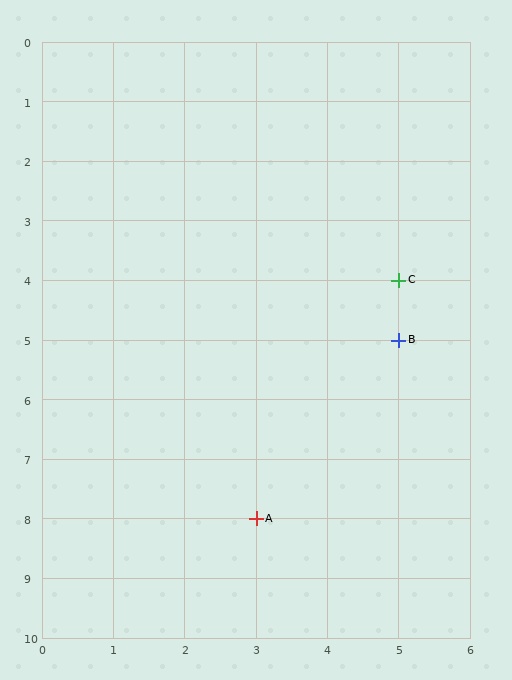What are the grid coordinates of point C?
Point C is at grid coordinates (5, 4).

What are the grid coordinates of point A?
Point A is at grid coordinates (3, 8).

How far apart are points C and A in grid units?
Points C and A are 2 columns and 4 rows apart (about 4.5 grid units diagonally).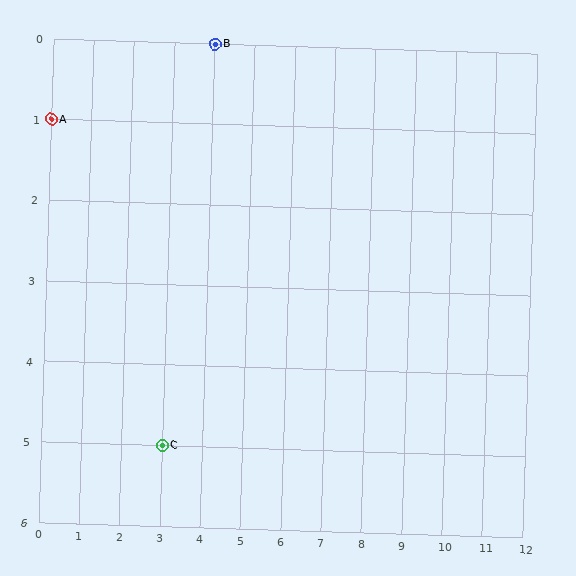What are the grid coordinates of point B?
Point B is at grid coordinates (4, 0).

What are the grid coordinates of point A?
Point A is at grid coordinates (0, 1).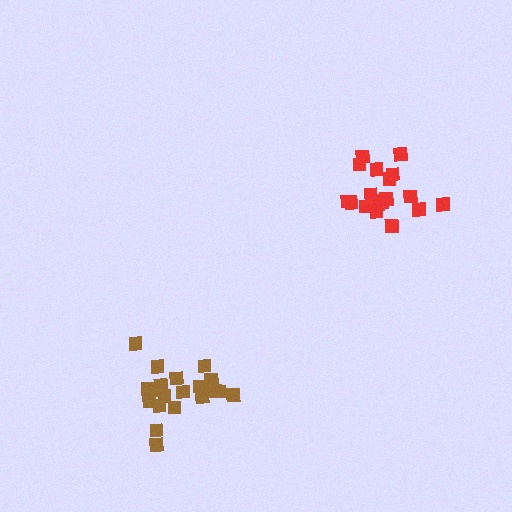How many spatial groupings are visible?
There are 2 spatial groupings.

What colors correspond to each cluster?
The clusters are colored: red, brown.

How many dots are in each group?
Group 1: 20 dots, Group 2: 21 dots (41 total).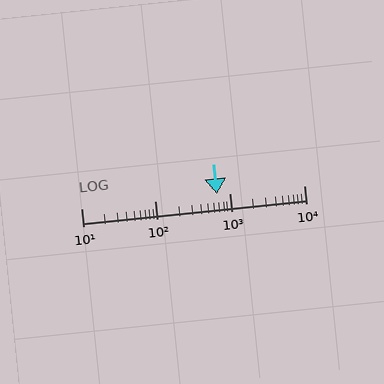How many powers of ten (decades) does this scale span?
The scale spans 3 decades, from 10 to 10000.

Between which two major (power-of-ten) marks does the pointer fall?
The pointer is between 100 and 1000.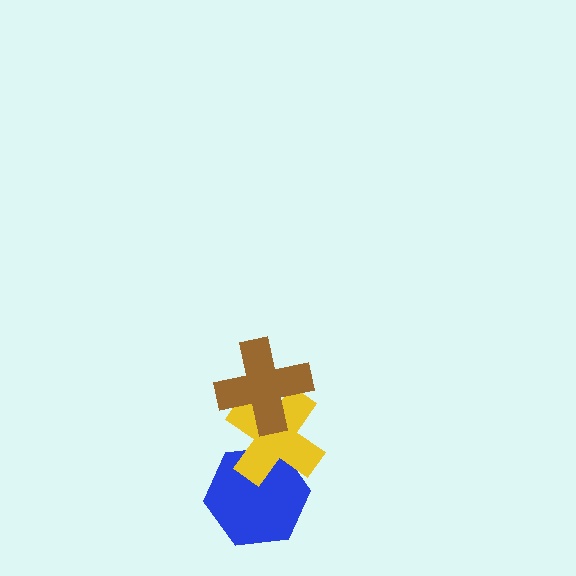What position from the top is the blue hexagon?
The blue hexagon is 3rd from the top.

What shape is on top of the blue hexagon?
The yellow cross is on top of the blue hexagon.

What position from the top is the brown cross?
The brown cross is 1st from the top.